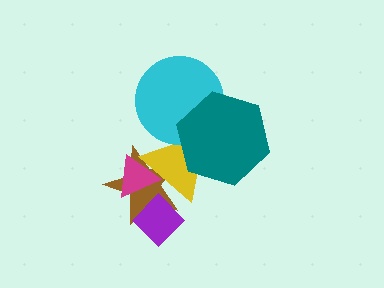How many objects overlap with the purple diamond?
2 objects overlap with the purple diamond.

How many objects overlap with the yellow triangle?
5 objects overlap with the yellow triangle.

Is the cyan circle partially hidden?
Yes, it is partially covered by another shape.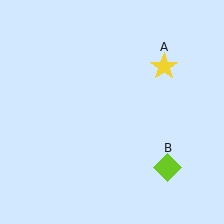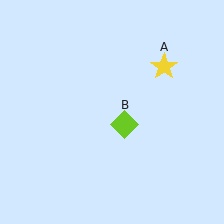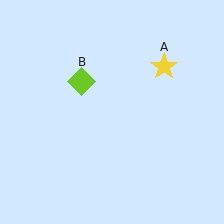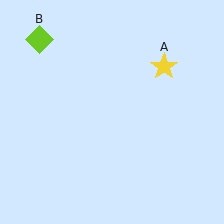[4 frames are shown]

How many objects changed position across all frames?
1 object changed position: lime diamond (object B).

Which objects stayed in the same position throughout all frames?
Yellow star (object A) remained stationary.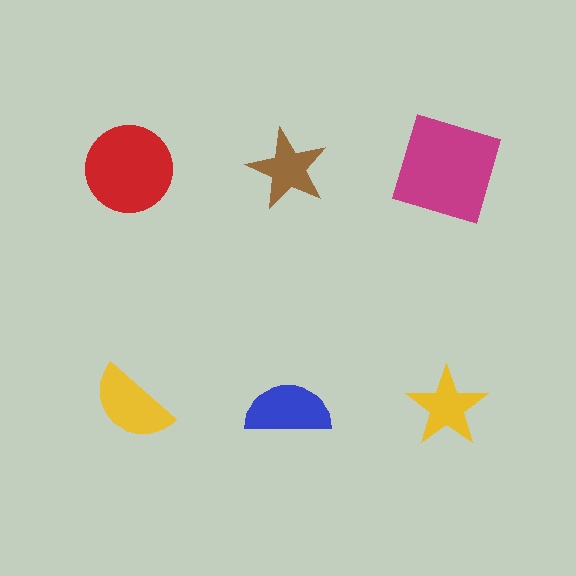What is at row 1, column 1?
A red circle.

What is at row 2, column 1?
A yellow semicircle.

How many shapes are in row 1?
3 shapes.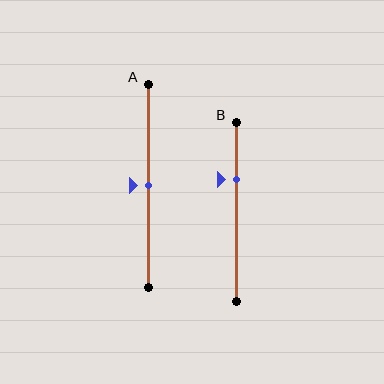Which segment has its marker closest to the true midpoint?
Segment A has its marker closest to the true midpoint.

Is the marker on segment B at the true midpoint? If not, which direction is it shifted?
No, the marker on segment B is shifted upward by about 18% of the segment length.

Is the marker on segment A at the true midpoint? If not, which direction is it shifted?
Yes, the marker on segment A is at the true midpoint.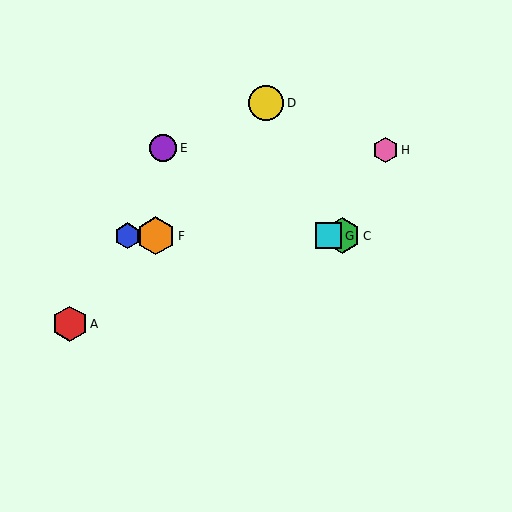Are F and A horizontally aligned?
No, F is at y≈236 and A is at y≈324.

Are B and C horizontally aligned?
Yes, both are at y≈236.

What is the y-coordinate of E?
Object E is at y≈148.